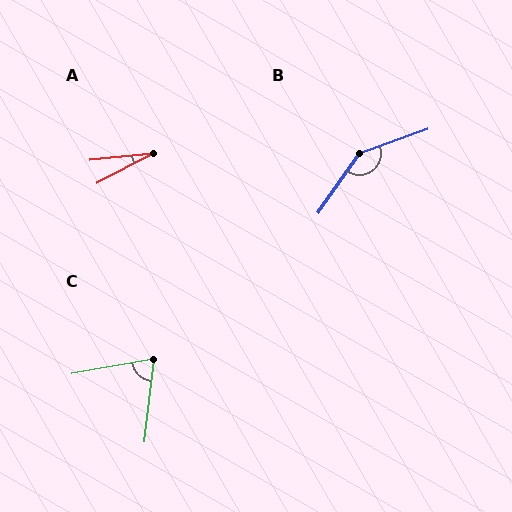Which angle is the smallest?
A, at approximately 21 degrees.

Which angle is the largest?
B, at approximately 144 degrees.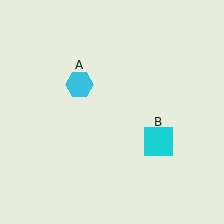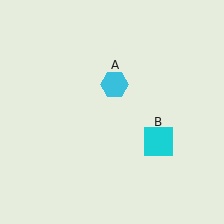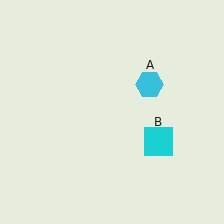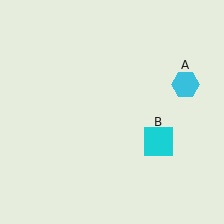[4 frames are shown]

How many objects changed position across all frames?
1 object changed position: cyan hexagon (object A).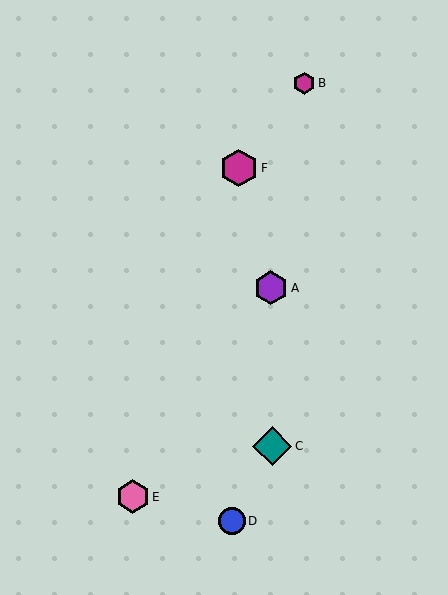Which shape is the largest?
The teal diamond (labeled C) is the largest.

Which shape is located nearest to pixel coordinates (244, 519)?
The blue circle (labeled D) at (232, 521) is nearest to that location.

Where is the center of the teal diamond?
The center of the teal diamond is at (272, 446).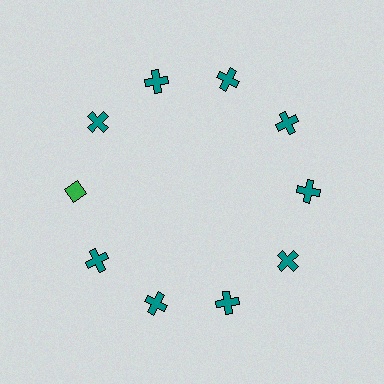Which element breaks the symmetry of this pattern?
The green diamond at roughly the 9 o'clock position breaks the symmetry. All other shapes are teal crosses.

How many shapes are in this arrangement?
There are 10 shapes arranged in a ring pattern.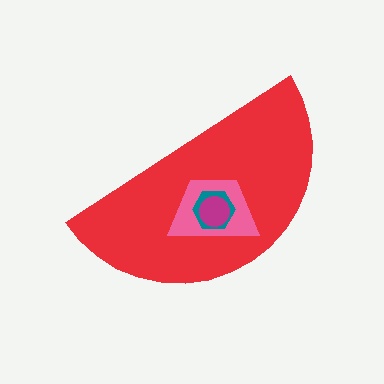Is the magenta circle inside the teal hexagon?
Yes.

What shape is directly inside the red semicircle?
The pink trapezoid.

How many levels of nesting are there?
4.